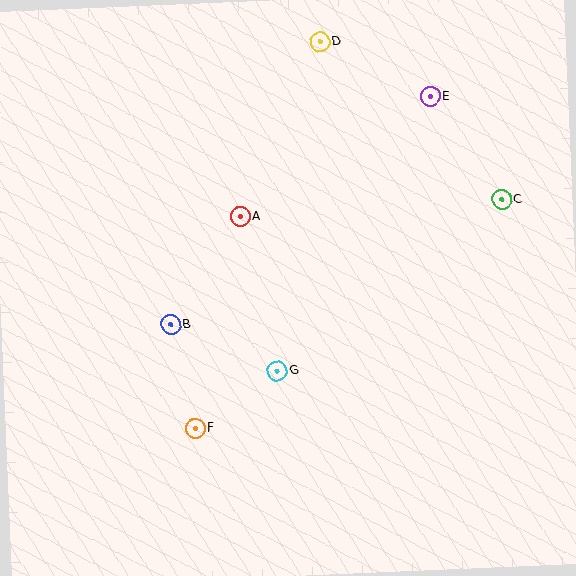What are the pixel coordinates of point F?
Point F is at (195, 429).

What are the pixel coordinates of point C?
Point C is at (501, 199).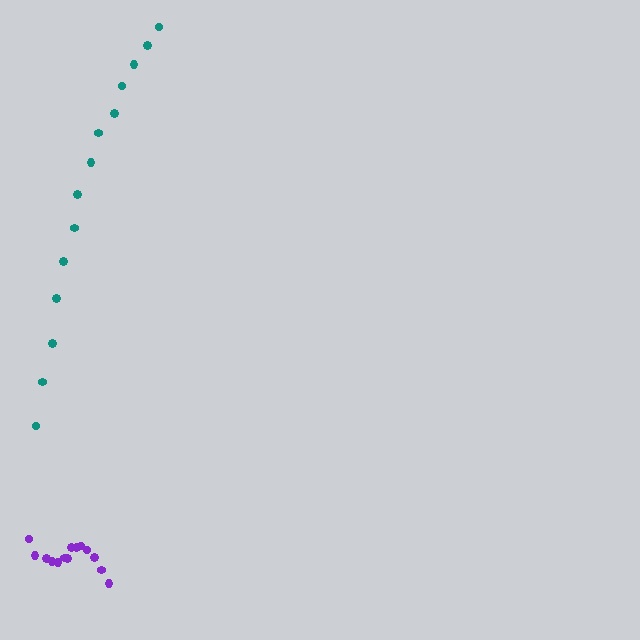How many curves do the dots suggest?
There are 2 distinct paths.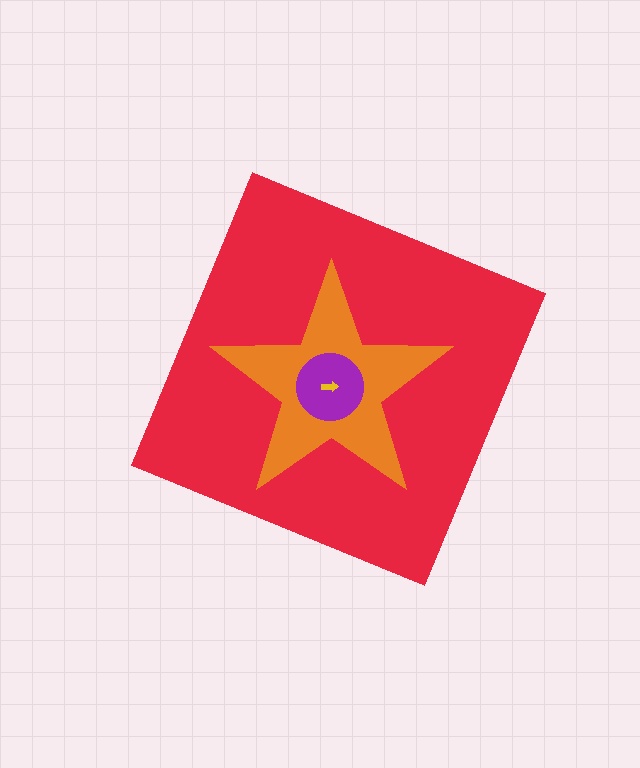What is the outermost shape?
The red diamond.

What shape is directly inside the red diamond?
The orange star.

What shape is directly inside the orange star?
The purple circle.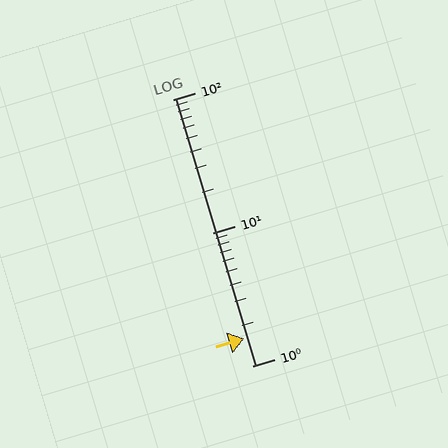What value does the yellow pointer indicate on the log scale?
The pointer indicates approximately 1.6.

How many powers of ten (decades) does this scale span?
The scale spans 2 decades, from 1 to 100.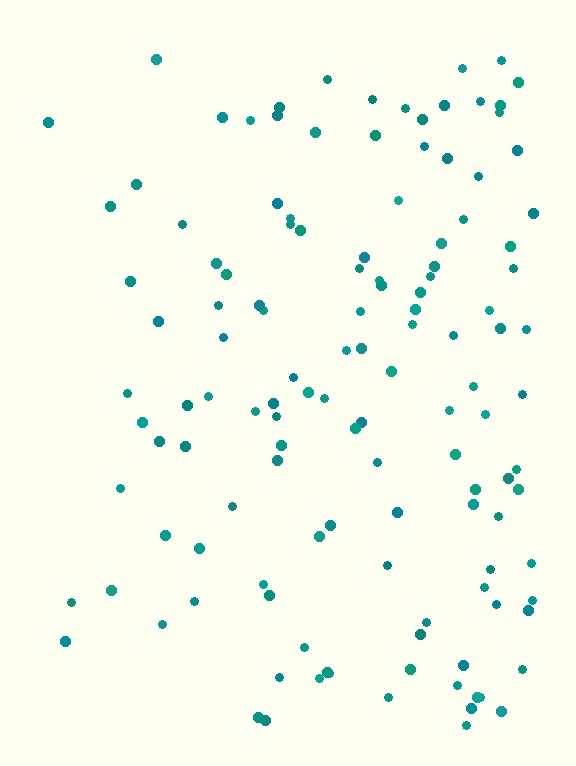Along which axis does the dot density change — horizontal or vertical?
Horizontal.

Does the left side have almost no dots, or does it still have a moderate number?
Still a moderate number, just noticeably fewer than the right.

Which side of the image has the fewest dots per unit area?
The left.